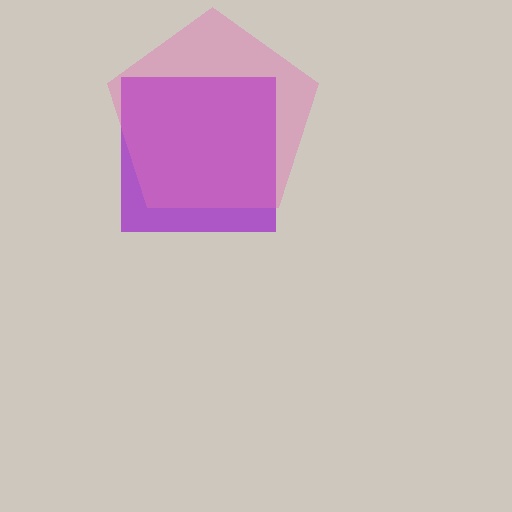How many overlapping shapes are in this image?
There are 2 overlapping shapes in the image.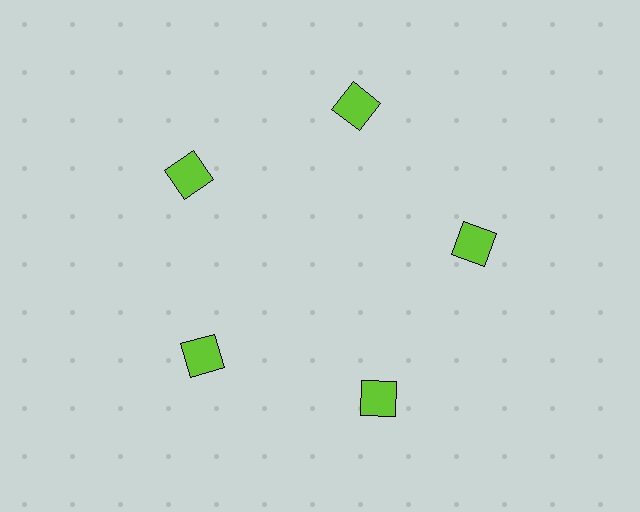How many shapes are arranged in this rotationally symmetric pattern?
There are 5 shapes, arranged in 5 groups of 1.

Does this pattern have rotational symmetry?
Yes, this pattern has 5-fold rotational symmetry. It looks the same after rotating 72 degrees around the center.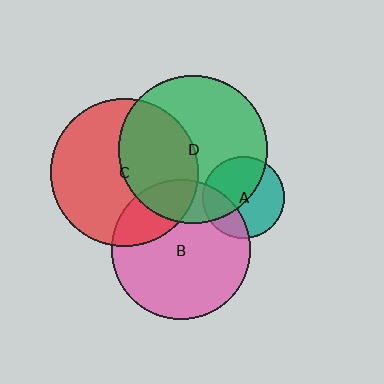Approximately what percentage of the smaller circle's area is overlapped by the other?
Approximately 50%.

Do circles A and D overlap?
Yes.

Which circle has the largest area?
Circle D (green).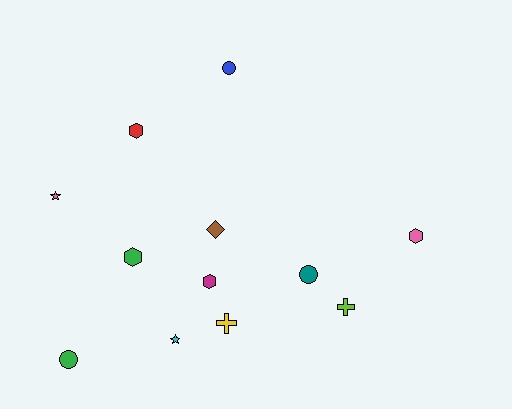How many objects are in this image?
There are 12 objects.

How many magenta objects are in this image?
There is 1 magenta object.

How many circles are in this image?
There are 3 circles.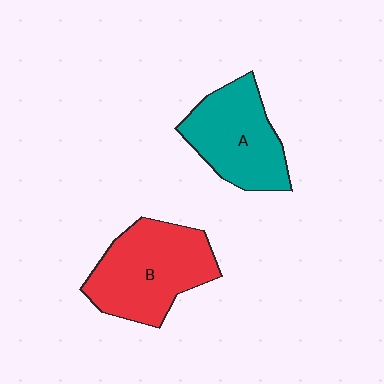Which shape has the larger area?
Shape B (red).